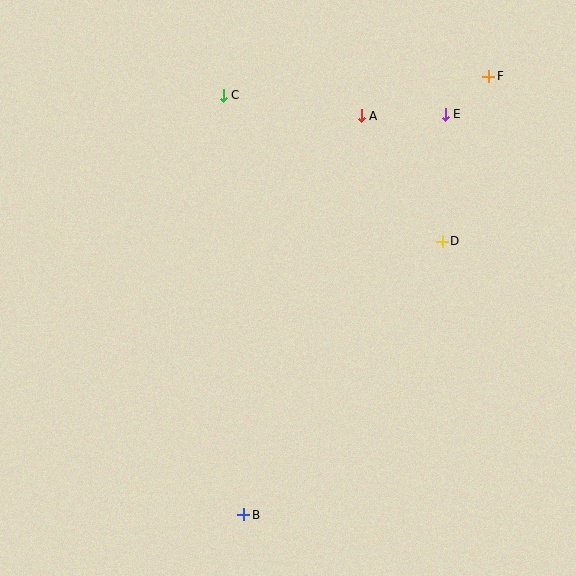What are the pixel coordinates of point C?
Point C is at (223, 95).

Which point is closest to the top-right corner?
Point F is closest to the top-right corner.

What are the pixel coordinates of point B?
Point B is at (244, 515).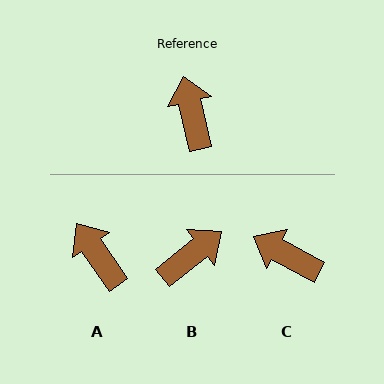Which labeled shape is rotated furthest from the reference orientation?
B, about 65 degrees away.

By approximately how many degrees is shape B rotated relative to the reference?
Approximately 65 degrees clockwise.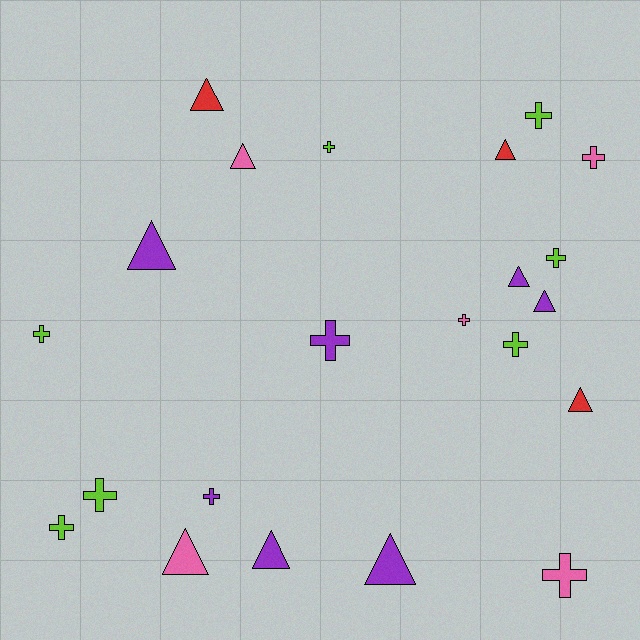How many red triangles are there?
There are 3 red triangles.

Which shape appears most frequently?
Cross, with 12 objects.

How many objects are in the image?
There are 22 objects.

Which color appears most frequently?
Purple, with 7 objects.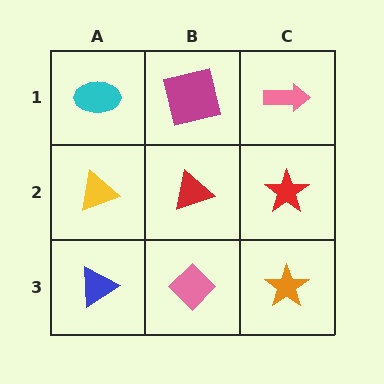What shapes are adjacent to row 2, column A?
A cyan ellipse (row 1, column A), a blue triangle (row 3, column A), a red triangle (row 2, column B).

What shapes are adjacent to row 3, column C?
A red star (row 2, column C), a pink diamond (row 3, column B).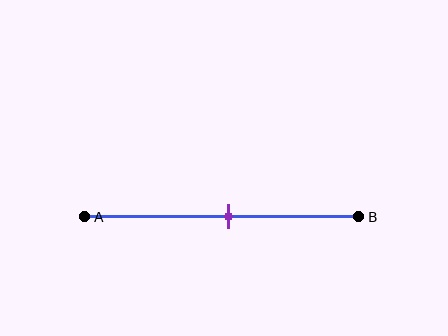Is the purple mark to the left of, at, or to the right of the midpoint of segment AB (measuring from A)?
The purple mark is approximately at the midpoint of segment AB.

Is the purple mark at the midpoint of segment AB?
Yes, the mark is approximately at the midpoint.